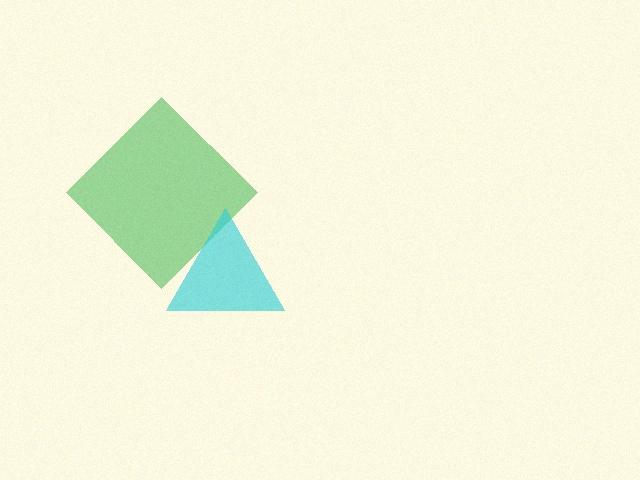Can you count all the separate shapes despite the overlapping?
Yes, there are 2 separate shapes.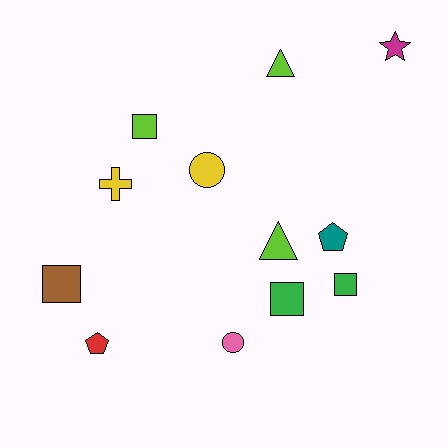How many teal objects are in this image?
There is 1 teal object.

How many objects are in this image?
There are 12 objects.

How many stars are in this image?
There is 1 star.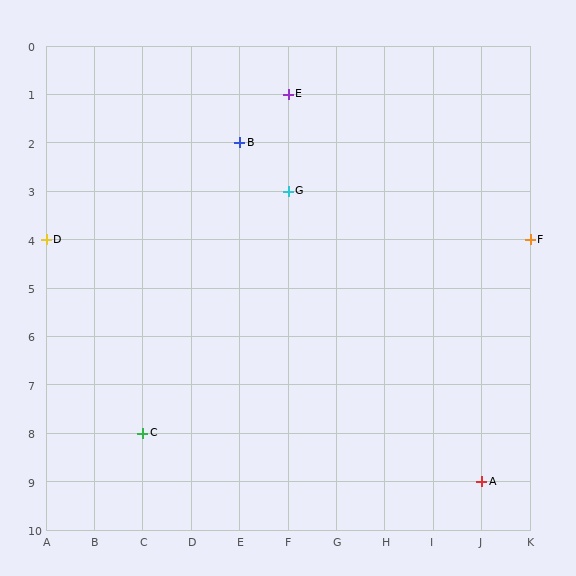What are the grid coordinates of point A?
Point A is at grid coordinates (J, 9).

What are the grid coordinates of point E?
Point E is at grid coordinates (F, 1).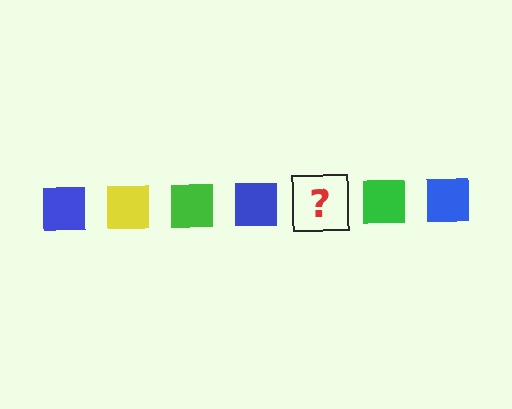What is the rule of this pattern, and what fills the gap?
The rule is that the pattern cycles through blue, yellow, green squares. The gap should be filled with a yellow square.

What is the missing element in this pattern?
The missing element is a yellow square.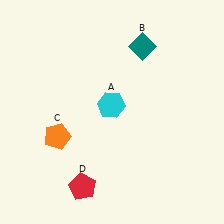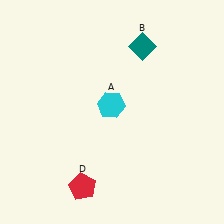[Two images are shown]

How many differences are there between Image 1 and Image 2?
There is 1 difference between the two images.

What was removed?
The orange pentagon (C) was removed in Image 2.